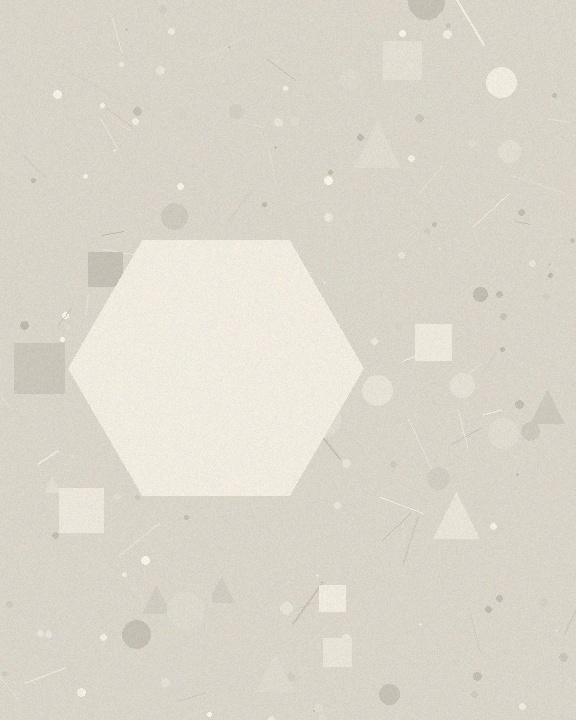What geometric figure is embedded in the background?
A hexagon is embedded in the background.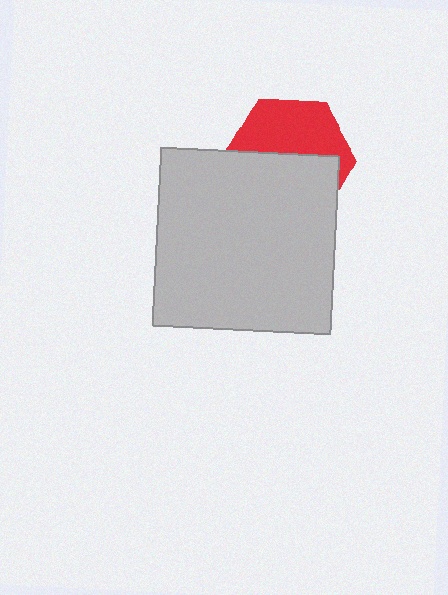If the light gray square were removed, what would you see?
You would see the complete red hexagon.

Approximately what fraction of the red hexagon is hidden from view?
Roughly 54% of the red hexagon is hidden behind the light gray square.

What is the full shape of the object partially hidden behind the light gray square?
The partially hidden object is a red hexagon.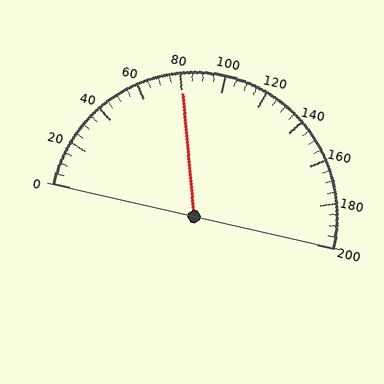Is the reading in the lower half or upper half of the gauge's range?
The reading is in the lower half of the range (0 to 200).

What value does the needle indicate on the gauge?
The needle indicates approximately 80.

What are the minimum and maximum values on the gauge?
The gauge ranges from 0 to 200.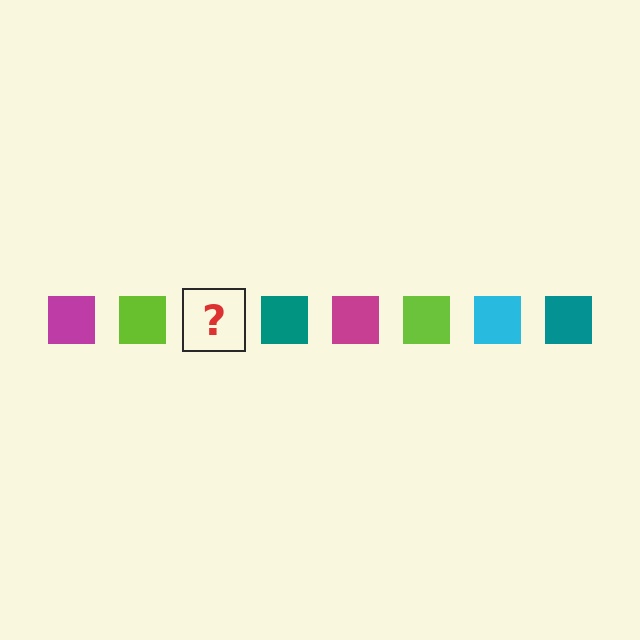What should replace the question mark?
The question mark should be replaced with a cyan square.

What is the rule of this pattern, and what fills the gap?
The rule is that the pattern cycles through magenta, lime, cyan, teal squares. The gap should be filled with a cyan square.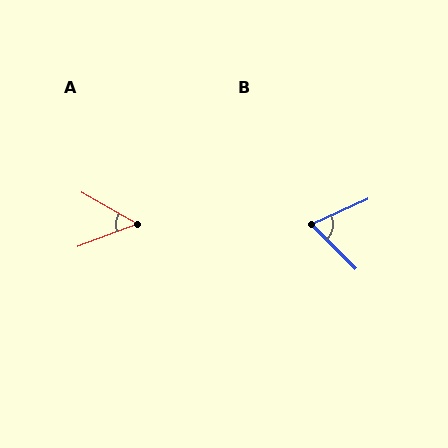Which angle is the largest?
B, at approximately 69 degrees.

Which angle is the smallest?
A, at approximately 50 degrees.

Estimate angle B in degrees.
Approximately 69 degrees.